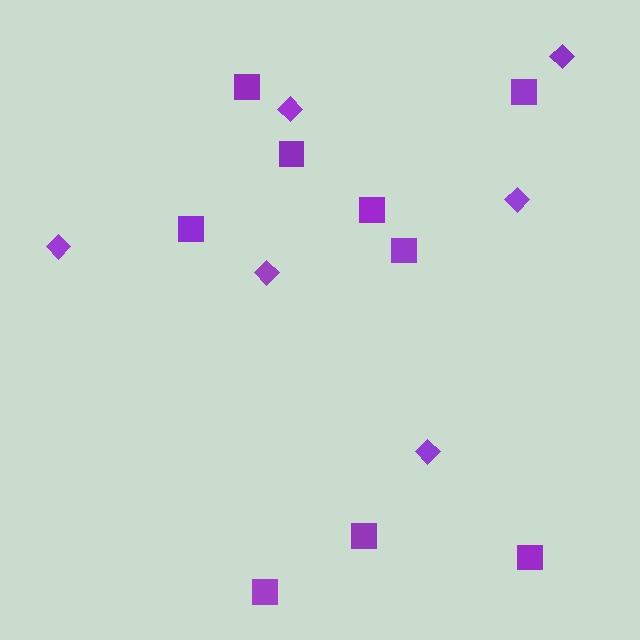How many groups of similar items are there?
There are 2 groups: one group of diamonds (6) and one group of squares (9).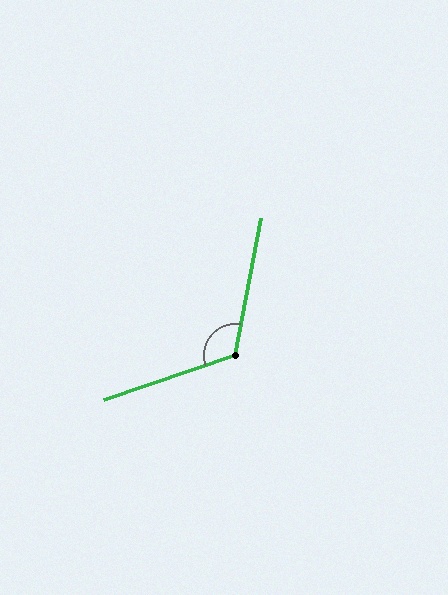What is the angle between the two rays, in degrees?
Approximately 119 degrees.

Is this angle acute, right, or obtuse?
It is obtuse.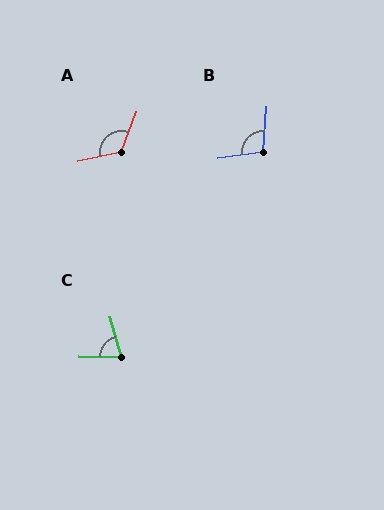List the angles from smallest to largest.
C (73°), B (102°), A (123°).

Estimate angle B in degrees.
Approximately 102 degrees.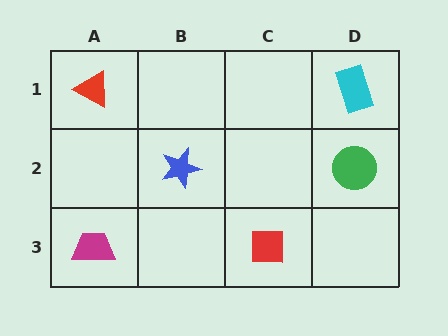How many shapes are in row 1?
2 shapes.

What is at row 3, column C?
A red square.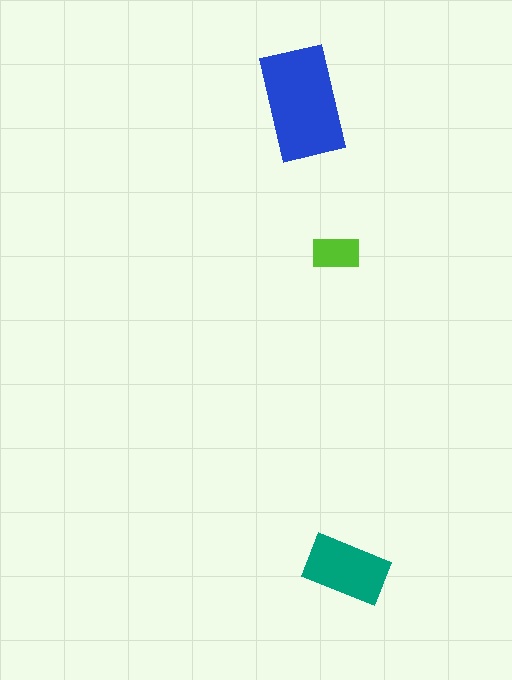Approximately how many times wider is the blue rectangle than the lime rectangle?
About 2.5 times wider.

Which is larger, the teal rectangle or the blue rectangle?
The blue one.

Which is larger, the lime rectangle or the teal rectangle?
The teal one.